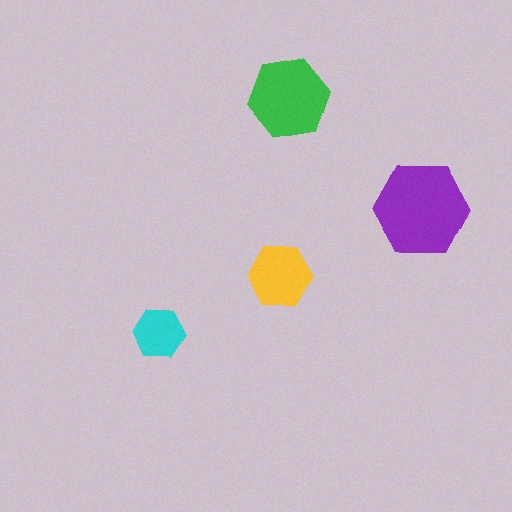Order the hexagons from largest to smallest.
the purple one, the green one, the yellow one, the cyan one.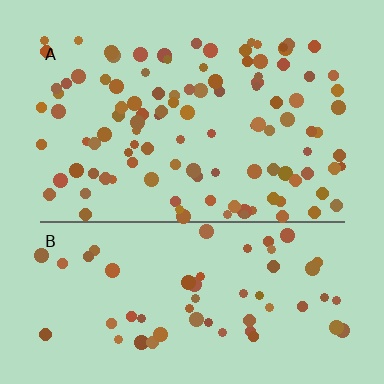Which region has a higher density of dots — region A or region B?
A (the top).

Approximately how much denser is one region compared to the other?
Approximately 1.8× — region A over region B.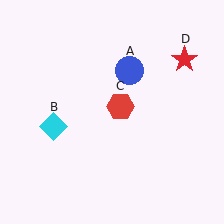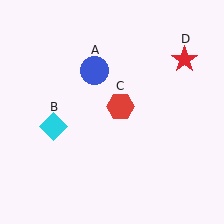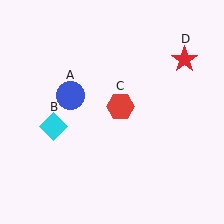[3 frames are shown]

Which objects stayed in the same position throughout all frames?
Cyan diamond (object B) and red hexagon (object C) and red star (object D) remained stationary.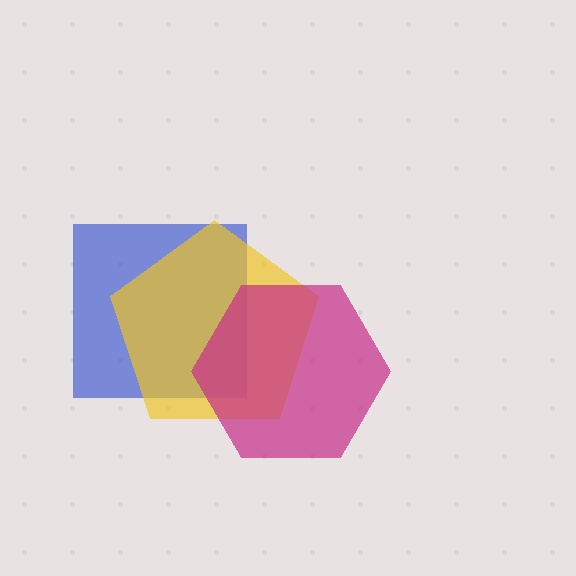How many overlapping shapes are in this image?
There are 3 overlapping shapes in the image.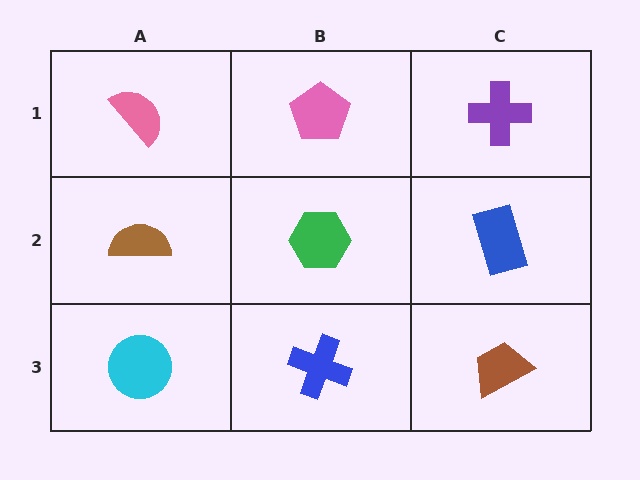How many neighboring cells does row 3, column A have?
2.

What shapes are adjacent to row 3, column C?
A blue rectangle (row 2, column C), a blue cross (row 3, column B).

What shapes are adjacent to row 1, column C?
A blue rectangle (row 2, column C), a pink pentagon (row 1, column B).